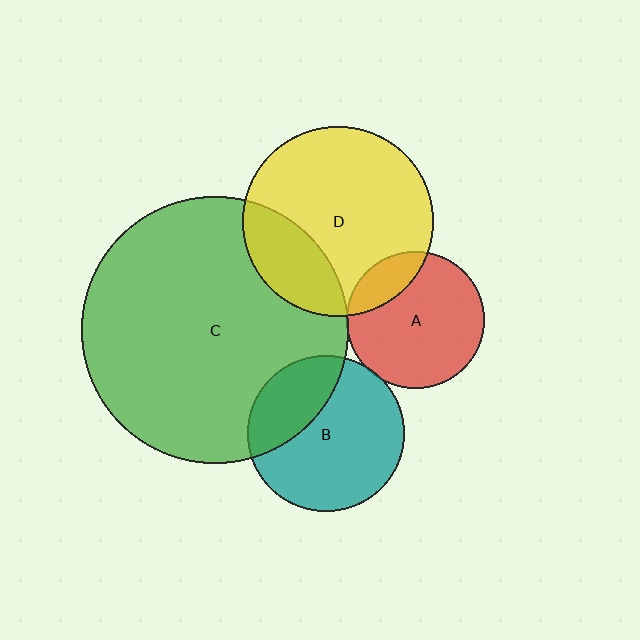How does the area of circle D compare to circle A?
Approximately 1.9 times.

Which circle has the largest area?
Circle C (green).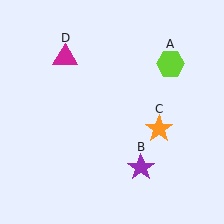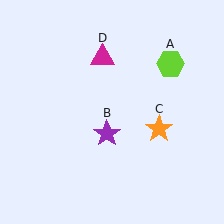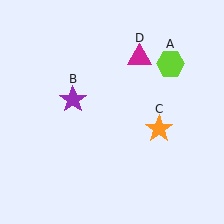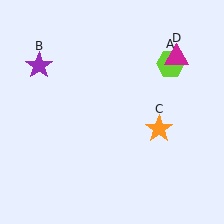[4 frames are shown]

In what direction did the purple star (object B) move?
The purple star (object B) moved up and to the left.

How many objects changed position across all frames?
2 objects changed position: purple star (object B), magenta triangle (object D).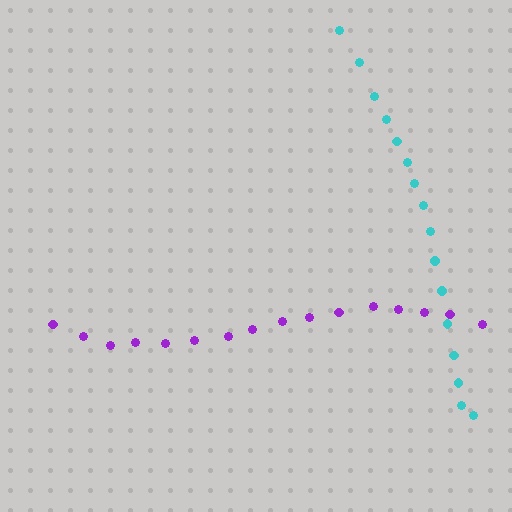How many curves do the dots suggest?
There are 2 distinct paths.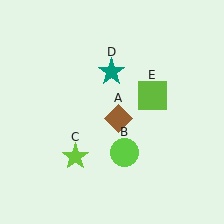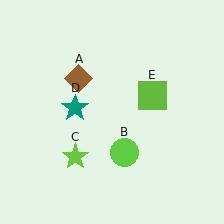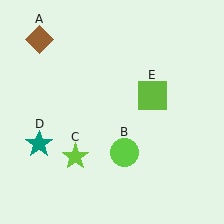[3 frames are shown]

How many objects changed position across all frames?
2 objects changed position: brown diamond (object A), teal star (object D).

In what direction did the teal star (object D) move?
The teal star (object D) moved down and to the left.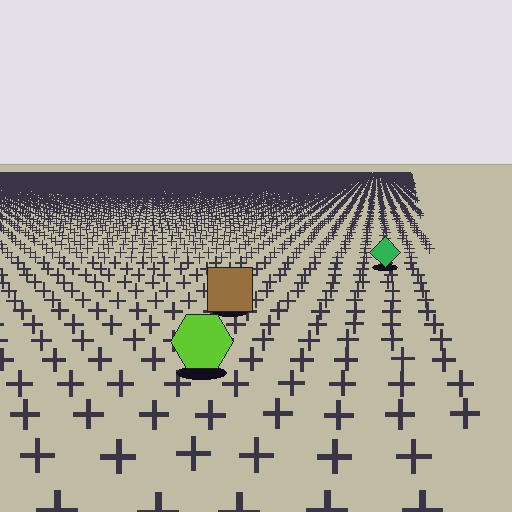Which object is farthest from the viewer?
The green diamond is farthest from the viewer. It appears smaller and the ground texture around it is denser.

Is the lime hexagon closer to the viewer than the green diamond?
Yes. The lime hexagon is closer — you can tell from the texture gradient: the ground texture is coarser near it.